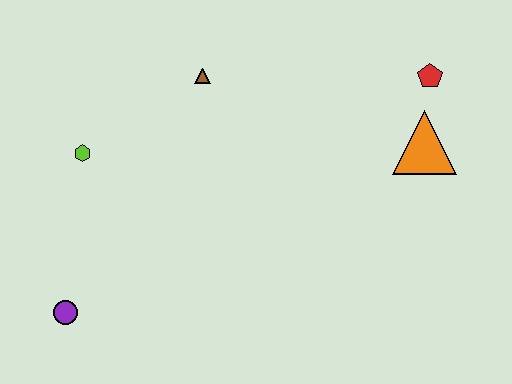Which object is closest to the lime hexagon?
The brown triangle is closest to the lime hexagon.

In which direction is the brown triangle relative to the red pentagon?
The brown triangle is to the left of the red pentagon.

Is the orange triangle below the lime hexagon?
No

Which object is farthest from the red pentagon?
The purple circle is farthest from the red pentagon.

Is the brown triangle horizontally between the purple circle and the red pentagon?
Yes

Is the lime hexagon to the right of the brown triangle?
No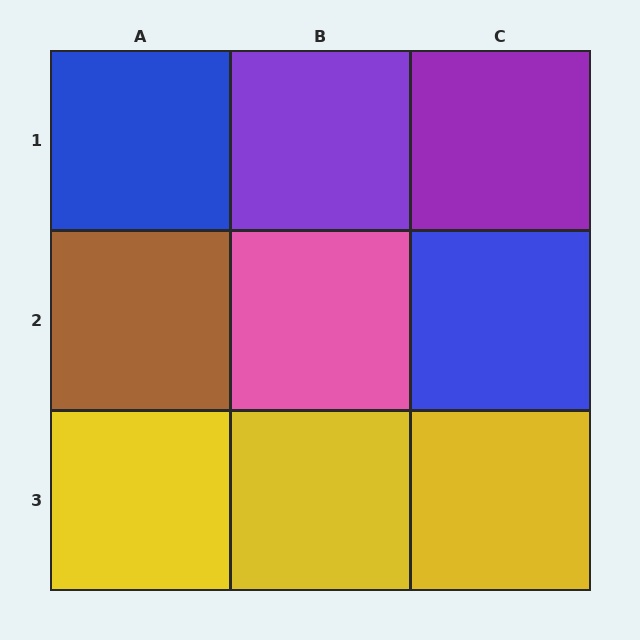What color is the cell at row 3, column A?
Yellow.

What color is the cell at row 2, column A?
Brown.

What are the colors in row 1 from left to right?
Blue, purple, purple.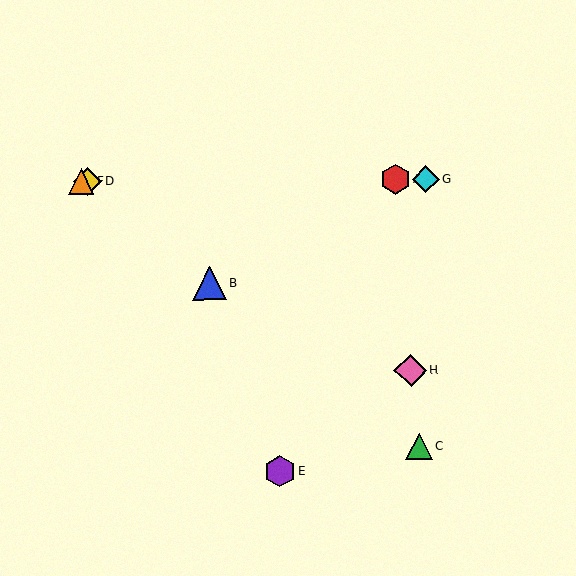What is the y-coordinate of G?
Object G is at y≈180.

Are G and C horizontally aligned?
No, G is at y≈180 and C is at y≈447.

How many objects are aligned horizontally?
4 objects (A, D, F, G) are aligned horizontally.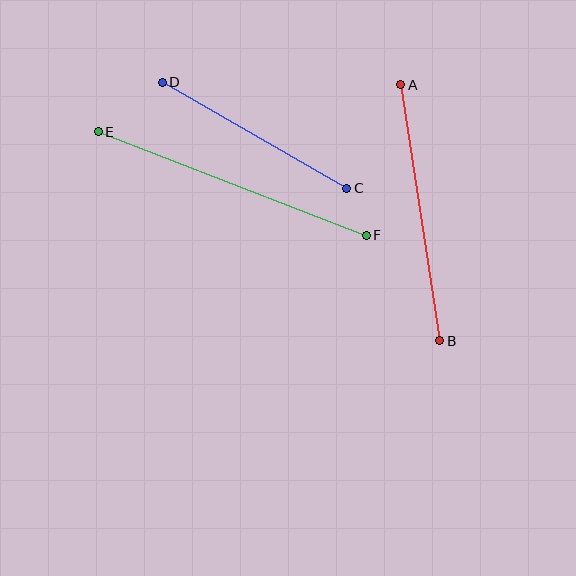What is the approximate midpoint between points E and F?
The midpoint is at approximately (232, 183) pixels.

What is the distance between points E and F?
The distance is approximately 288 pixels.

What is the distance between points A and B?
The distance is approximately 259 pixels.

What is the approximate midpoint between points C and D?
The midpoint is at approximately (255, 135) pixels.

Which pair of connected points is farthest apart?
Points E and F are farthest apart.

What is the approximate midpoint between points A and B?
The midpoint is at approximately (420, 213) pixels.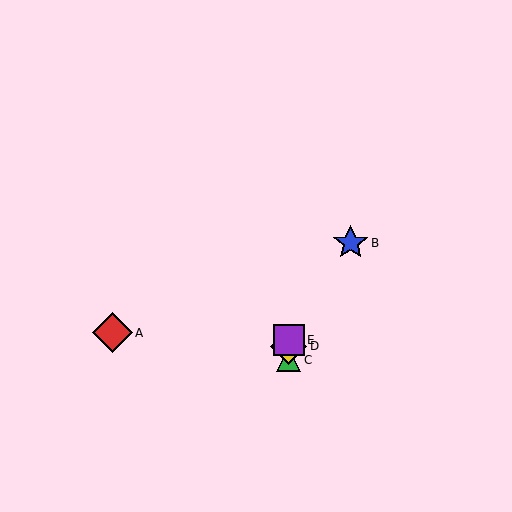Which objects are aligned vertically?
Objects C, D, E are aligned vertically.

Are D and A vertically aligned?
No, D is at x≈289 and A is at x≈112.